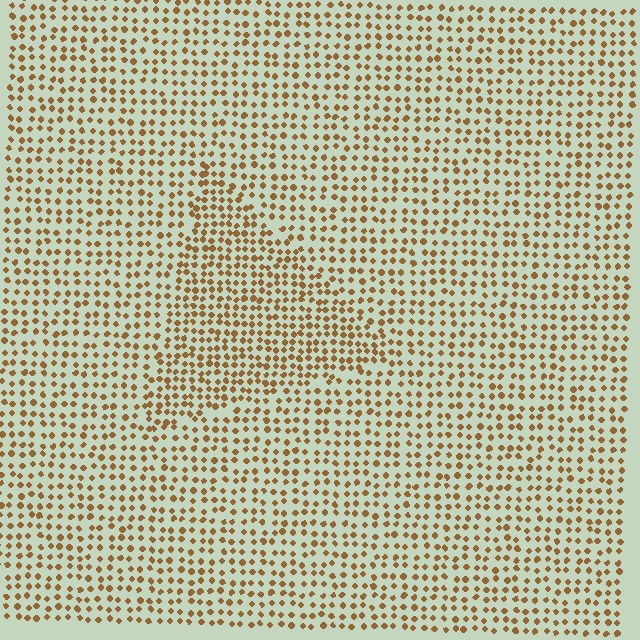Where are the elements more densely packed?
The elements are more densely packed inside the triangle boundary.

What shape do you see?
I see a triangle.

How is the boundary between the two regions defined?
The boundary is defined by a change in element density (approximately 1.5x ratio). All elements are the same color, size, and shape.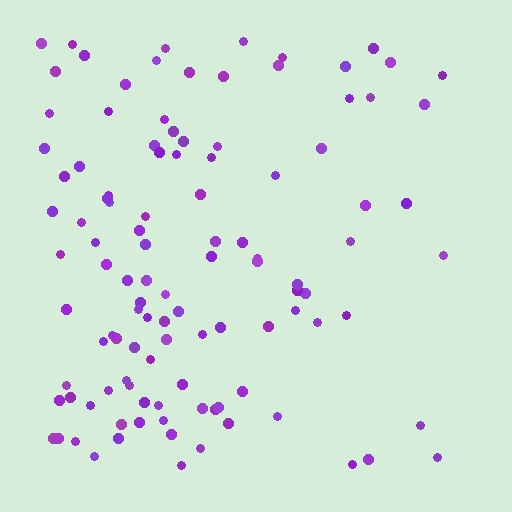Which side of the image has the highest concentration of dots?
The left.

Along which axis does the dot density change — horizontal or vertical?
Horizontal.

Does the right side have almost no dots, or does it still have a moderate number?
Still a moderate number, just noticeably fewer than the left.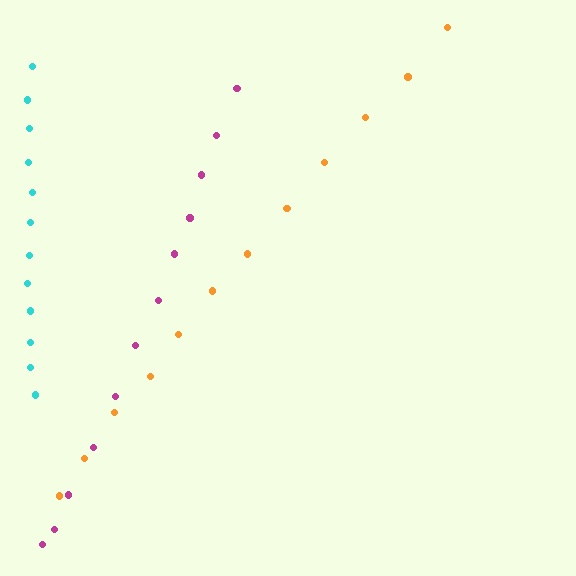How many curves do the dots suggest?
There are 3 distinct paths.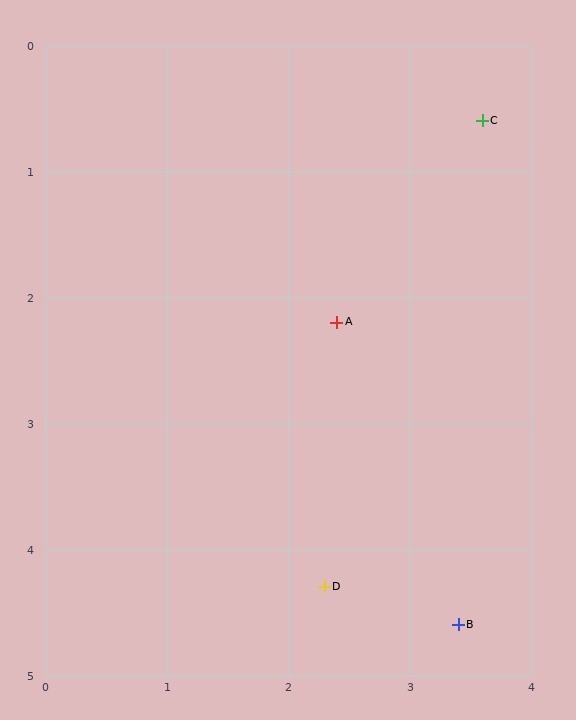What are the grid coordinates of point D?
Point D is at approximately (2.3, 4.3).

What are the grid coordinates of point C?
Point C is at approximately (3.6, 0.6).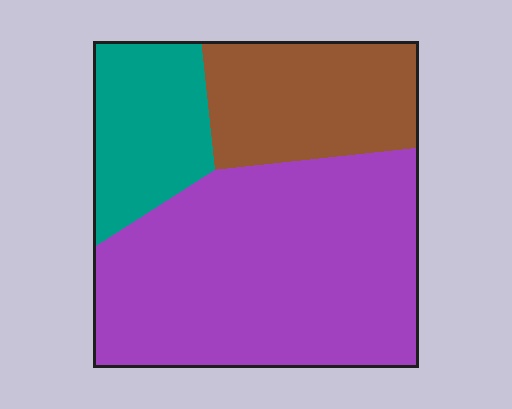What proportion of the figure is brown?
Brown covers roughly 25% of the figure.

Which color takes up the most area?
Purple, at roughly 60%.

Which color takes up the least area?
Teal, at roughly 20%.